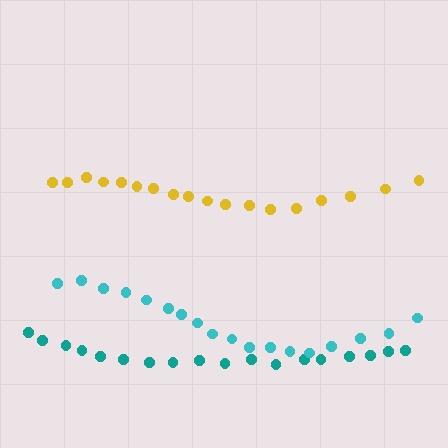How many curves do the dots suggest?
There are 3 distinct paths.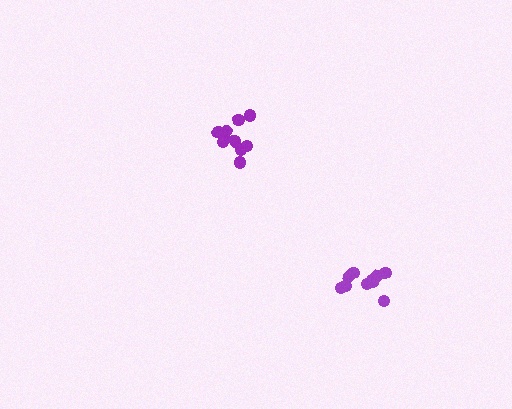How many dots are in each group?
Group 1: 10 dots, Group 2: 10 dots (20 total).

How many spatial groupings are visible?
There are 2 spatial groupings.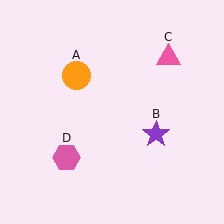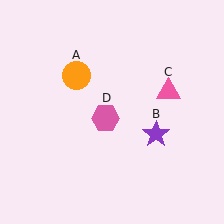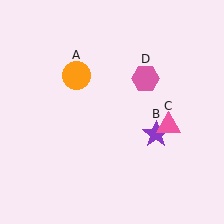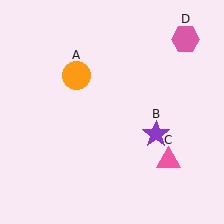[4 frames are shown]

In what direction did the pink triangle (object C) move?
The pink triangle (object C) moved down.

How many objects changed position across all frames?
2 objects changed position: pink triangle (object C), pink hexagon (object D).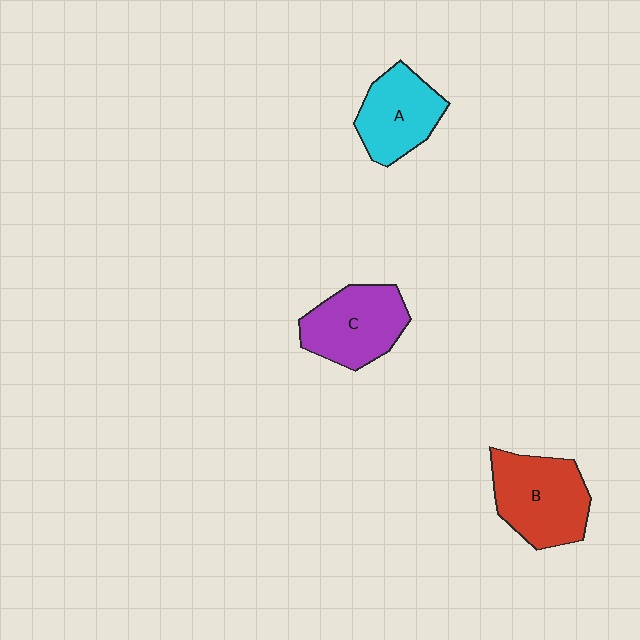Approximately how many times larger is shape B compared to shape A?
Approximately 1.3 times.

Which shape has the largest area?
Shape B (red).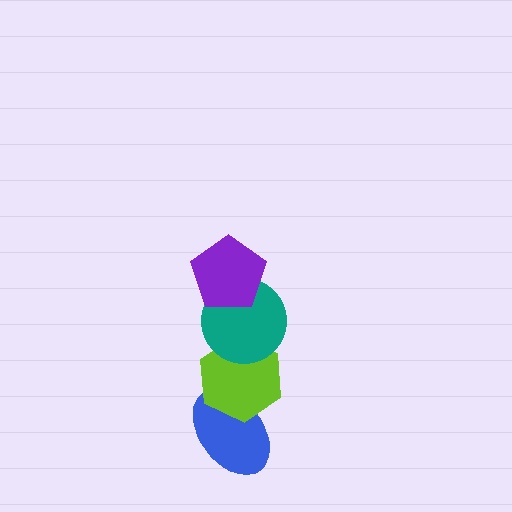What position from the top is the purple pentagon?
The purple pentagon is 1st from the top.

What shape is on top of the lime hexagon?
The teal circle is on top of the lime hexagon.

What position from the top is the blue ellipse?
The blue ellipse is 4th from the top.